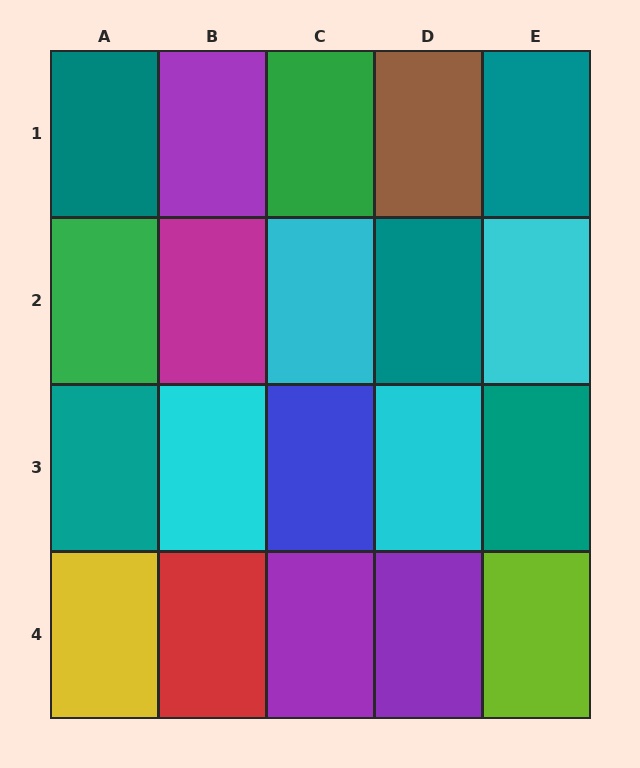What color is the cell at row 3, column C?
Blue.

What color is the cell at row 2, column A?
Green.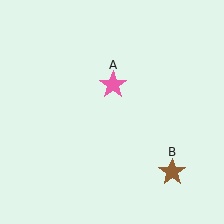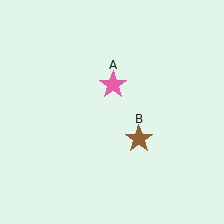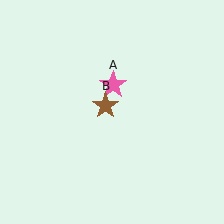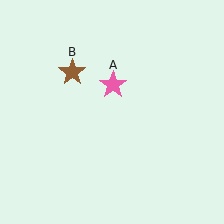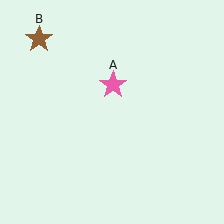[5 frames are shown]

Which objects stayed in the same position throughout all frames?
Pink star (object A) remained stationary.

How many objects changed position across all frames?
1 object changed position: brown star (object B).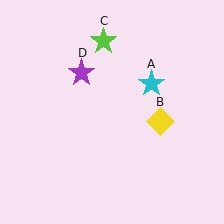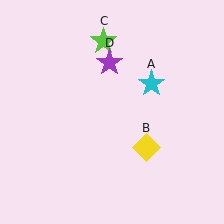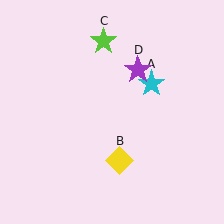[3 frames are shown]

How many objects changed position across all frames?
2 objects changed position: yellow diamond (object B), purple star (object D).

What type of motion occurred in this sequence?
The yellow diamond (object B), purple star (object D) rotated clockwise around the center of the scene.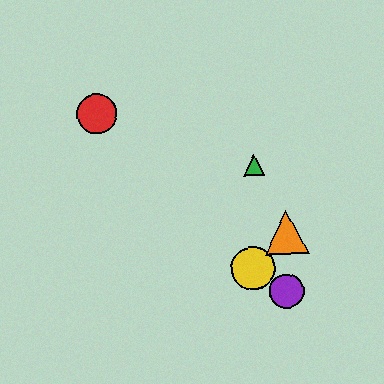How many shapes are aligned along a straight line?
3 shapes (the blue circle, the yellow circle, the purple circle) are aligned along a straight line.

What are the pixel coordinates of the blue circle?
The blue circle is at (248, 265).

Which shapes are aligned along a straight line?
The blue circle, the yellow circle, the purple circle are aligned along a straight line.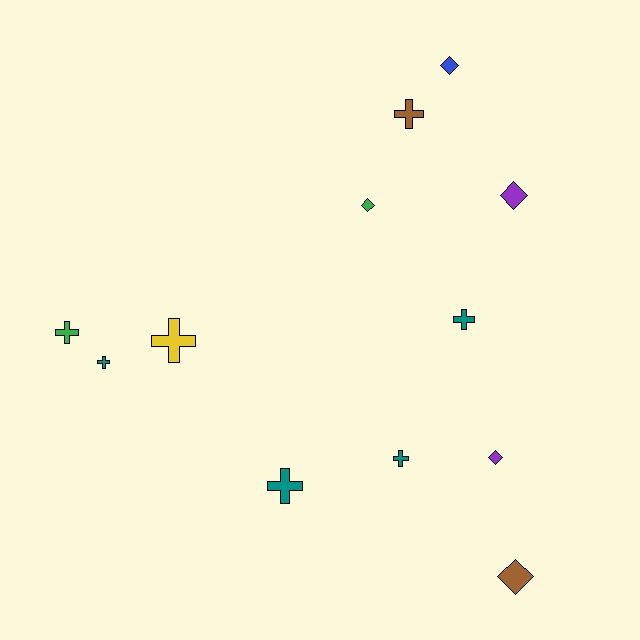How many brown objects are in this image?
There are 2 brown objects.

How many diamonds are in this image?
There are 5 diamonds.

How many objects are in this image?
There are 12 objects.